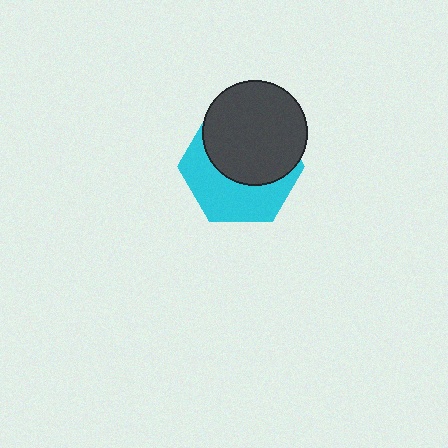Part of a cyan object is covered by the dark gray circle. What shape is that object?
It is a hexagon.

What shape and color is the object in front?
The object in front is a dark gray circle.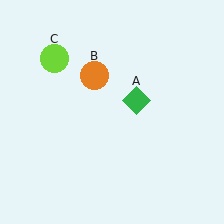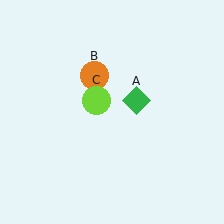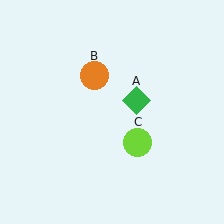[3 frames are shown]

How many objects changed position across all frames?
1 object changed position: lime circle (object C).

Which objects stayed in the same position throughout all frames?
Green diamond (object A) and orange circle (object B) remained stationary.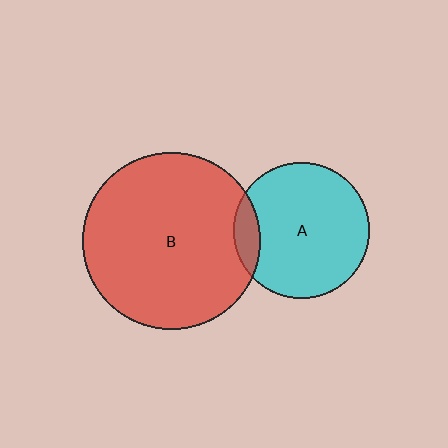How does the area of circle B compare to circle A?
Approximately 1.7 times.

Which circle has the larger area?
Circle B (red).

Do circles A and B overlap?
Yes.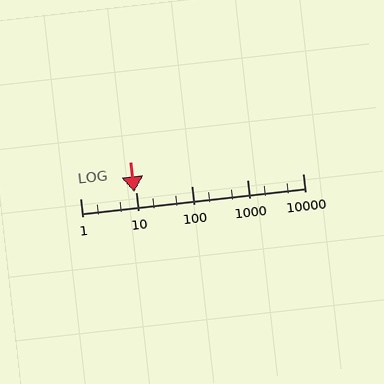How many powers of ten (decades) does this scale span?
The scale spans 4 decades, from 1 to 10000.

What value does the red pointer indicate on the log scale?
The pointer indicates approximately 9.4.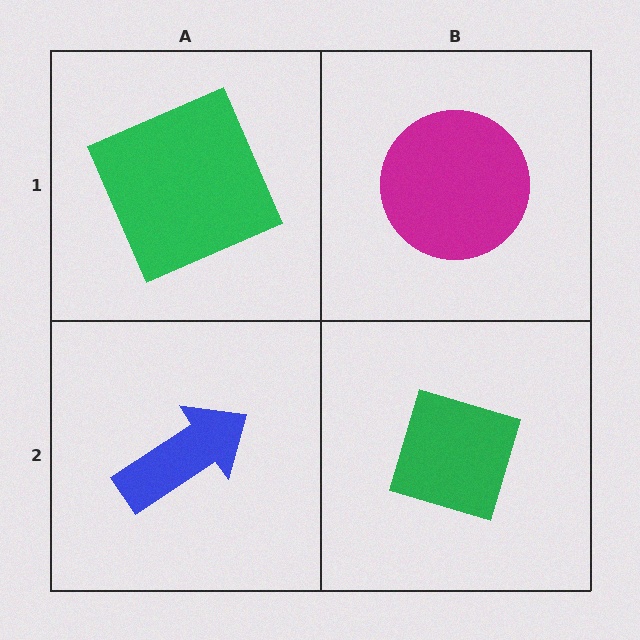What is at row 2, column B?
A green diamond.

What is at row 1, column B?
A magenta circle.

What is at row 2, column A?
A blue arrow.